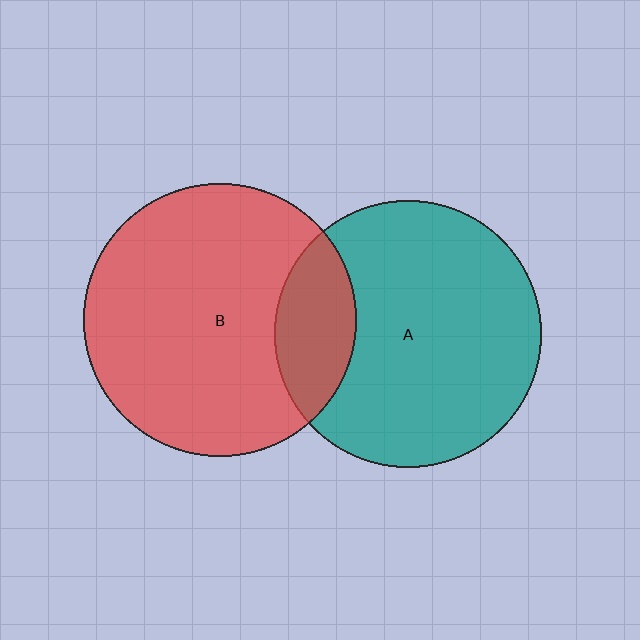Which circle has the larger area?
Circle B (red).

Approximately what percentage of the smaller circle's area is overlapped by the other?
Approximately 20%.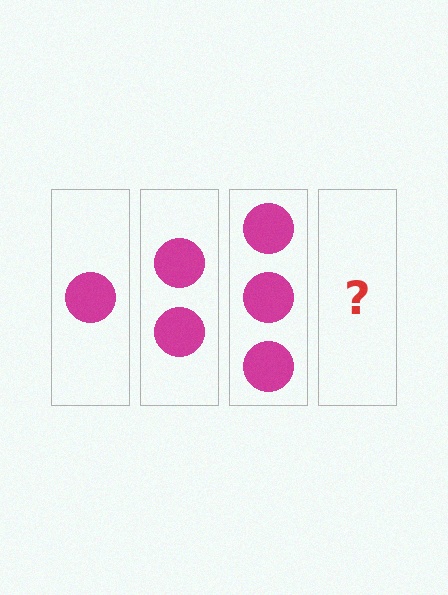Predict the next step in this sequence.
The next step is 4 circles.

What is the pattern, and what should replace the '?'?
The pattern is that each step adds one more circle. The '?' should be 4 circles.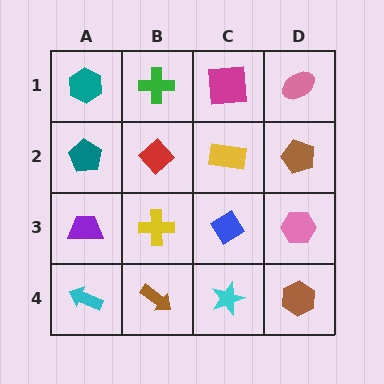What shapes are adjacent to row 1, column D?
A brown pentagon (row 2, column D), a magenta square (row 1, column C).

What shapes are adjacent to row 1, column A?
A teal pentagon (row 2, column A), a green cross (row 1, column B).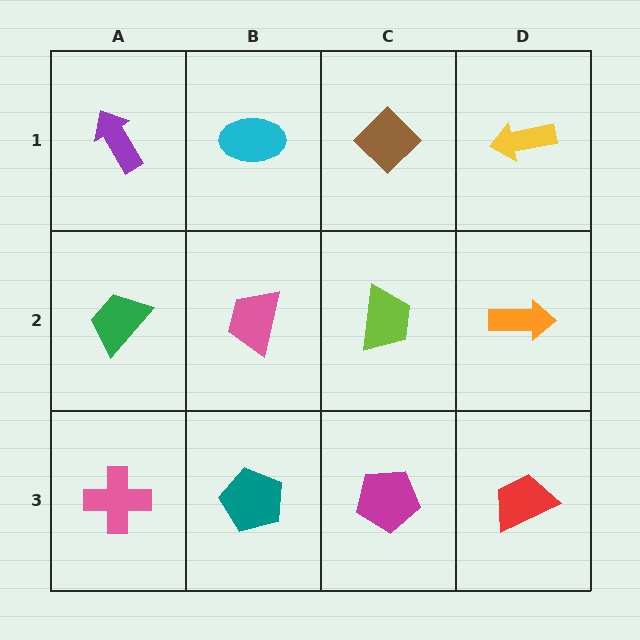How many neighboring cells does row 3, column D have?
2.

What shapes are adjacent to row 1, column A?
A green trapezoid (row 2, column A), a cyan ellipse (row 1, column B).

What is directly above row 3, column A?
A green trapezoid.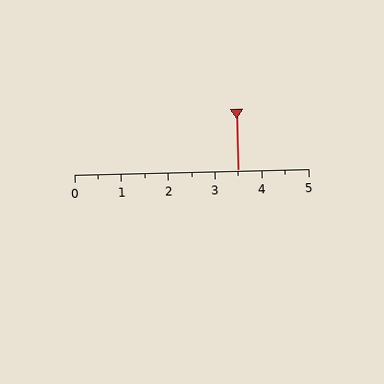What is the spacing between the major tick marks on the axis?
The major ticks are spaced 1 apart.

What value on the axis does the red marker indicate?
The marker indicates approximately 3.5.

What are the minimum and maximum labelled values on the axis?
The axis runs from 0 to 5.